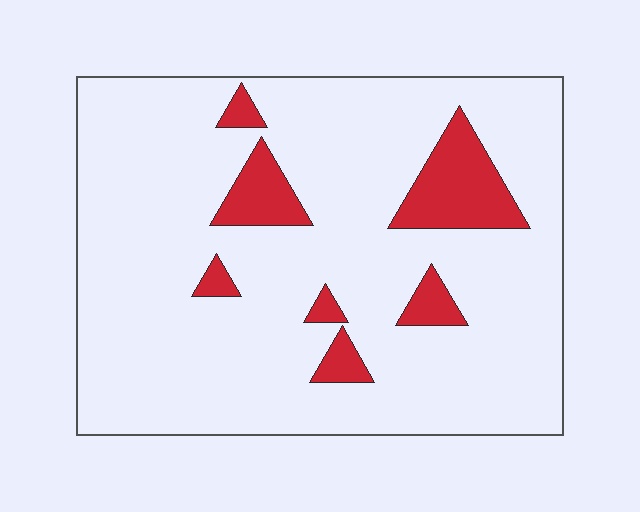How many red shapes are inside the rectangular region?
7.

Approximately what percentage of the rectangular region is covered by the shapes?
Approximately 10%.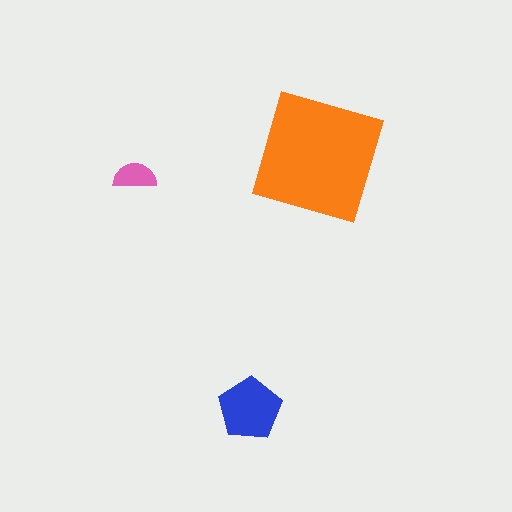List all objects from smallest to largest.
The pink semicircle, the blue pentagon, the orange square.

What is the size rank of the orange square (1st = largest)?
1st.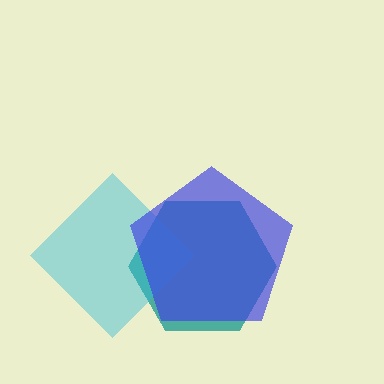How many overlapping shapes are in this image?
There are 3 overlapping shapes in the image.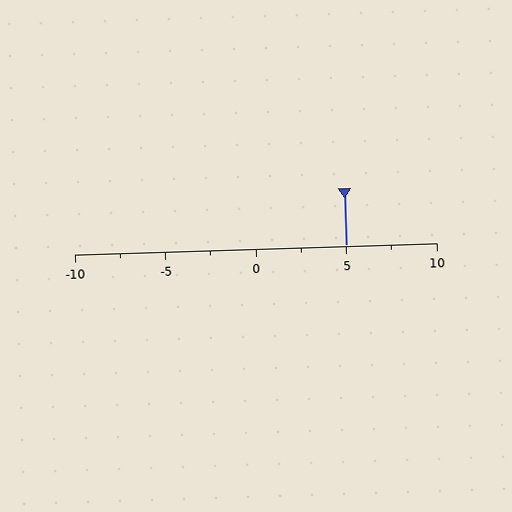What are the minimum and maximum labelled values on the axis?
The axis runs from -10 to 10.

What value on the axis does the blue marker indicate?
The marker indicates approximately 5.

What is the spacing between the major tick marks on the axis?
The major ticks are spaced 5 apart.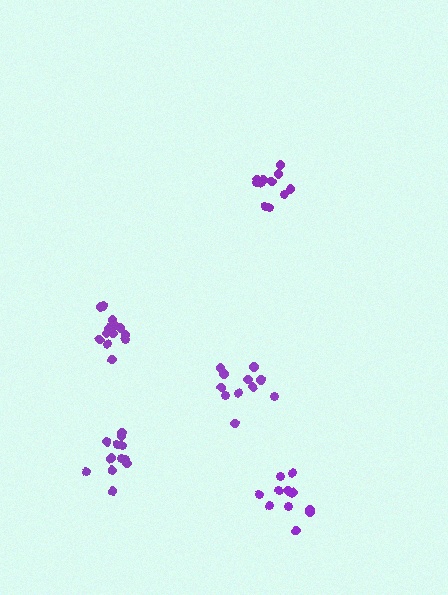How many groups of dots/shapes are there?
There are 5 groups.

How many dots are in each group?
Group 1: 11 dots, Group 2: 12 dots, Group 3: 14 dots, Group 4: 11 dots, Group 5: 12 dots (60 total).